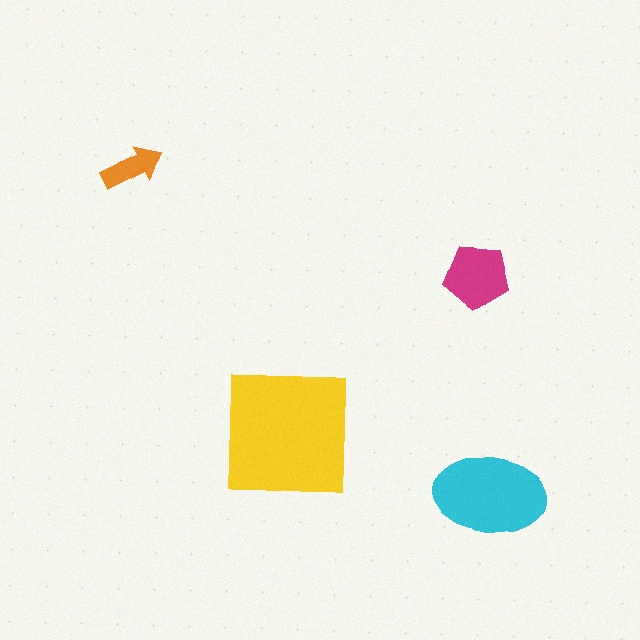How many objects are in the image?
There are 4 objects in the image.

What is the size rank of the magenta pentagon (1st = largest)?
3rd.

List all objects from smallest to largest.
The orange arrow, the magenta pentagon, the cyan ellipse, the yellow square.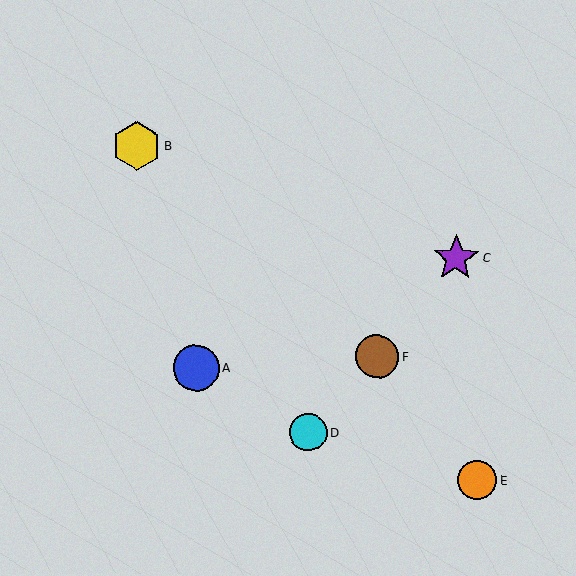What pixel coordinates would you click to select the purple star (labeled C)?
Click at (456, 258) to select the purple star C.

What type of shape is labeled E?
Shape E is an orange circle.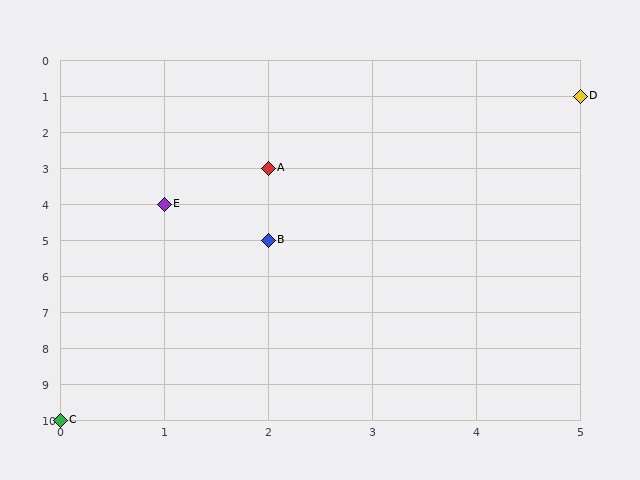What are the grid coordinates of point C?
Point C is at grid coordinates (0, 10).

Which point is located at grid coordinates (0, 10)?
Point C is at (0, 10).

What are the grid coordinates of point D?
Point D is at grid coordinates (5, 1).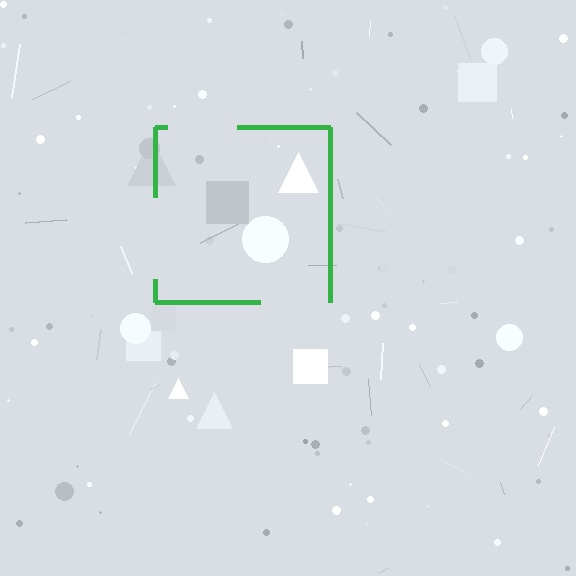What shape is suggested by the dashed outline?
The dashed outline suggests a square.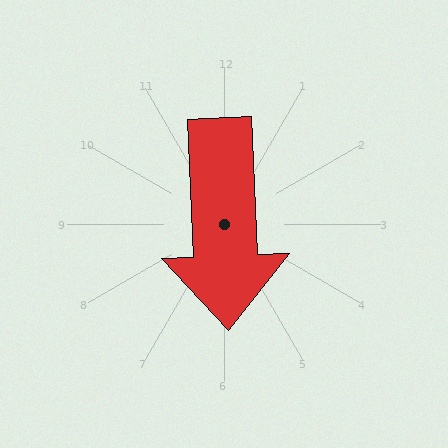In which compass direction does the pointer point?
South.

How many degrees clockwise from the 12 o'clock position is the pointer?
Approximately 177 degrees.